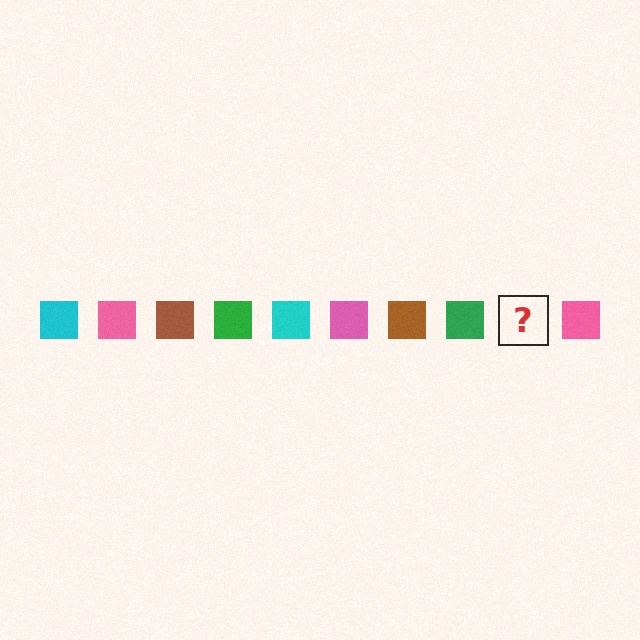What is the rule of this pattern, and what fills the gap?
The rule is that the pattern cycles through cyan, pink, brown, green squares. The gap should be filled with a cyan square.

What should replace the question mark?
The question mark should be replaced with a cyan square.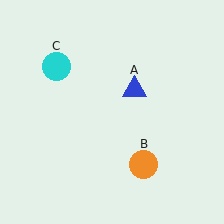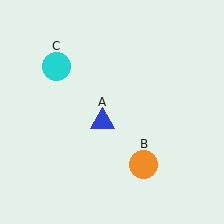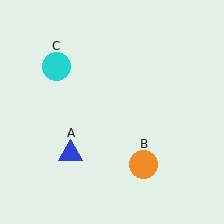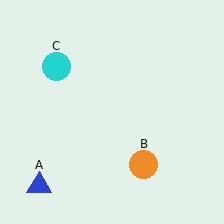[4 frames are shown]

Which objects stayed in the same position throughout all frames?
Orange circle (object B) and cyan circle (object C) remained stationary.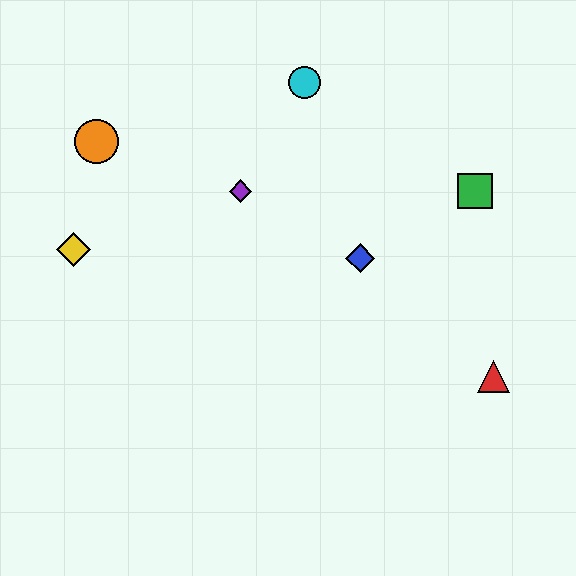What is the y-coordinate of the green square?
The green square is at y≈191.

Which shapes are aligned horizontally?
The green square, the purple diamond are aligned horizontally.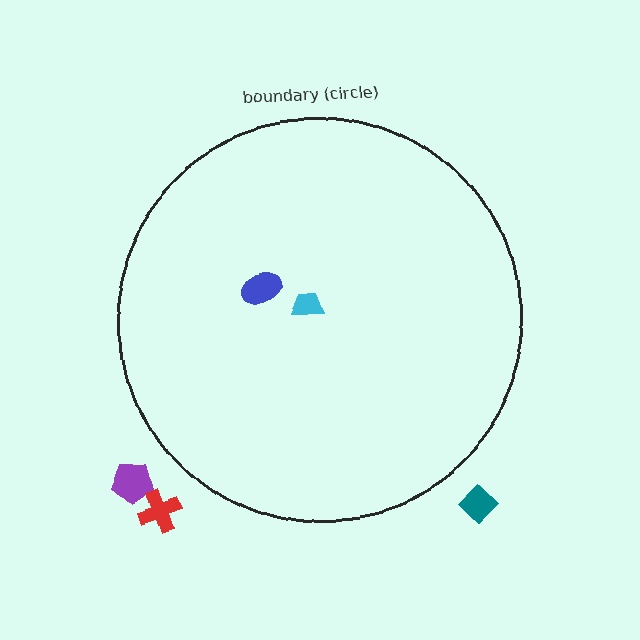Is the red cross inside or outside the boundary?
Outside.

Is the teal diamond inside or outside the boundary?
Outside.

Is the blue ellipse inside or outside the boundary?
Inside.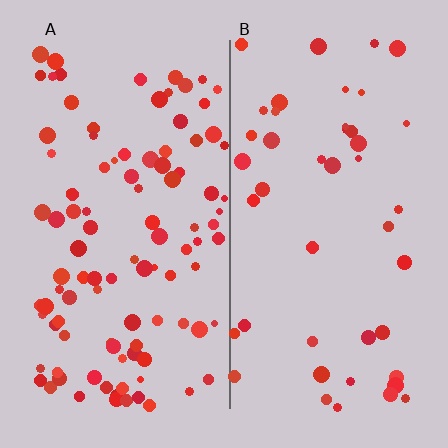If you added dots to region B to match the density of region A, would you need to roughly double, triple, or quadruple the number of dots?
Approximately double.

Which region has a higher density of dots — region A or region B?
A (the left).